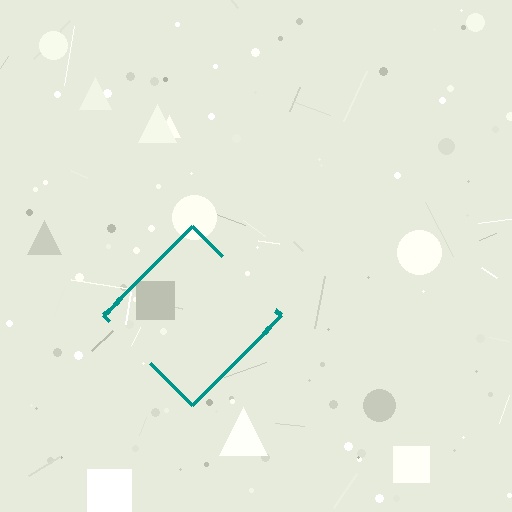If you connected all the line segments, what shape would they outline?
They would outline a diamond.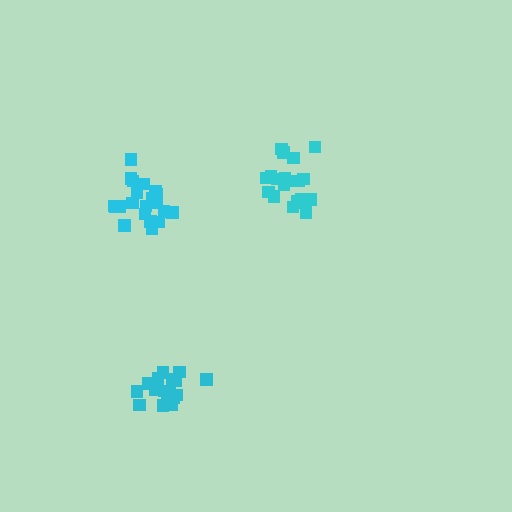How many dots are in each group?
Group 1: 19 dots, Group 2: 20 dots, Group 3: 21 dots (60 total).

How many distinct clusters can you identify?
There are 3 distinct clusters.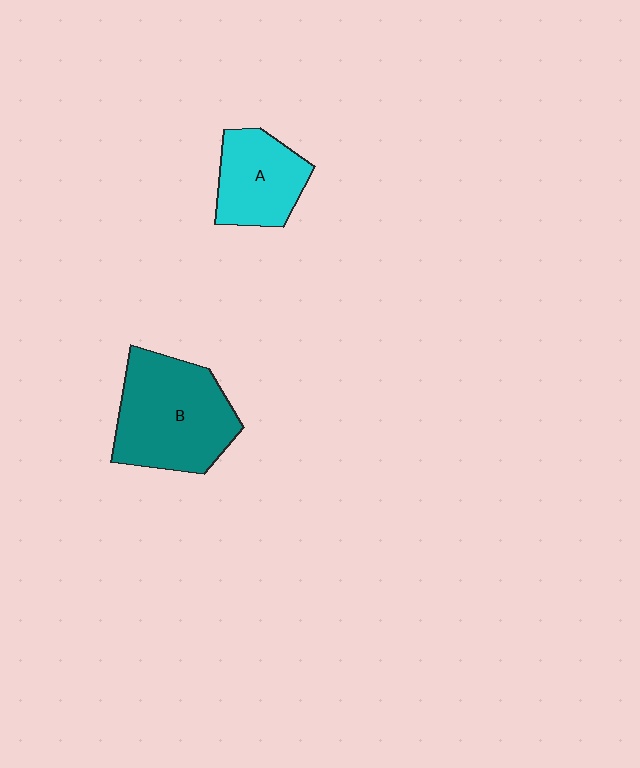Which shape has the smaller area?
Shape A (cyan).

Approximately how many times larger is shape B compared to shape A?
Approximately 1.6 times.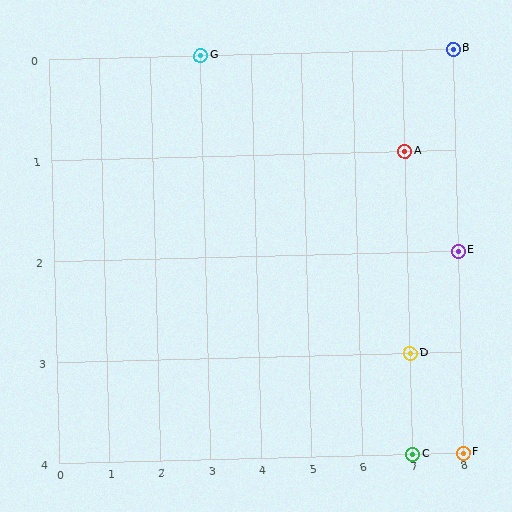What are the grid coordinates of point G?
Point G is at grid coordinates (3, 0).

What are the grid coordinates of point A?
Point A is at grid coordinates (7, 1).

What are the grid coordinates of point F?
Point F is at grid coordinates (8, 4).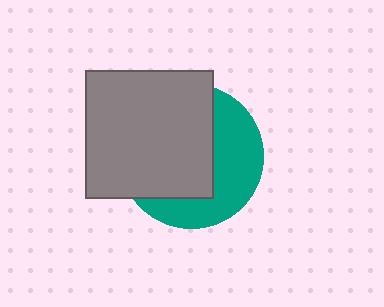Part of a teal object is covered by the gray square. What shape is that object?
It is a circle.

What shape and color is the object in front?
The object in front is a gray square.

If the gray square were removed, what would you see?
You would see the complete teal circle.